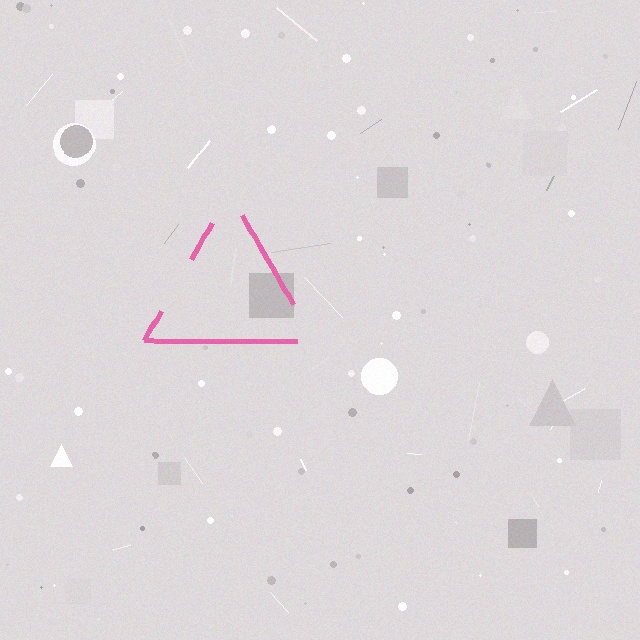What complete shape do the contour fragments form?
The contour fragments form a triangle.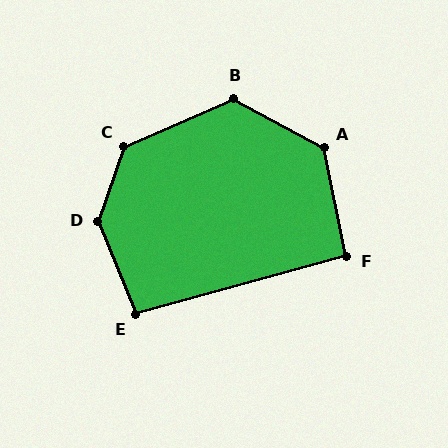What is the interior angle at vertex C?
Approximately 133 degrees (obtuse).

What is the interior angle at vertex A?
Approximately 130 degrees (obtuse).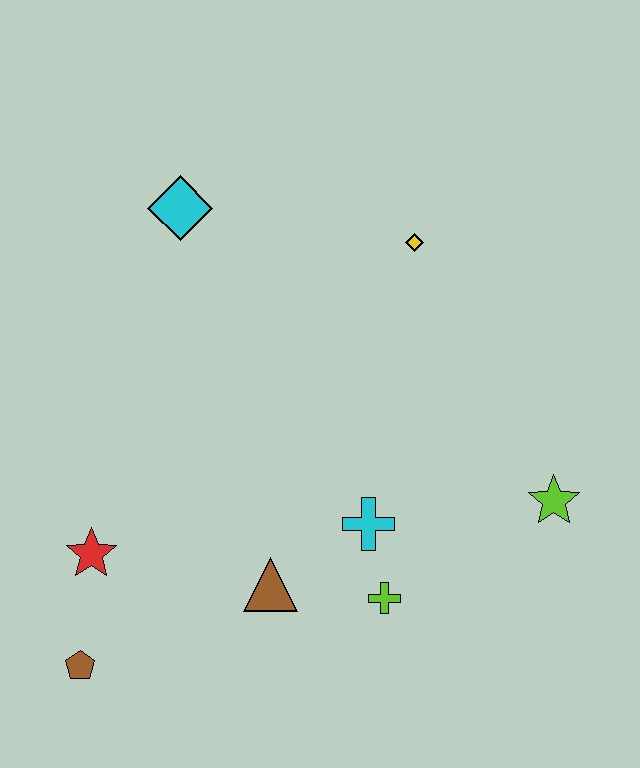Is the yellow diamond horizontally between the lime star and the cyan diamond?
Yes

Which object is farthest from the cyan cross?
The cyan diamond is farthest from the cyan cross.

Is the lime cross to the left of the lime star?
Yes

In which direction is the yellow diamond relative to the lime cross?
The yellow diamond is above the lime cross.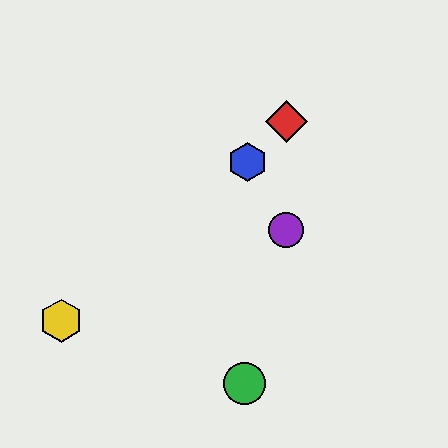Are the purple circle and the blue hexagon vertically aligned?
No, the purple circle is at x≈286 and the blue hexagon is at x≈248.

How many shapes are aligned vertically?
2 shapes (the red diamond, the purple circle) are aligned vertically.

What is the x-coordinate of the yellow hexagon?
The yellow hexagon is at x≈61.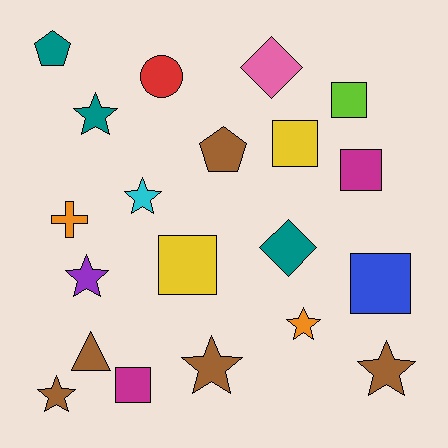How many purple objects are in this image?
There is 1 purple object.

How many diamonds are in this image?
There are 2 diamonds.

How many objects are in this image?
There are 20 objects.